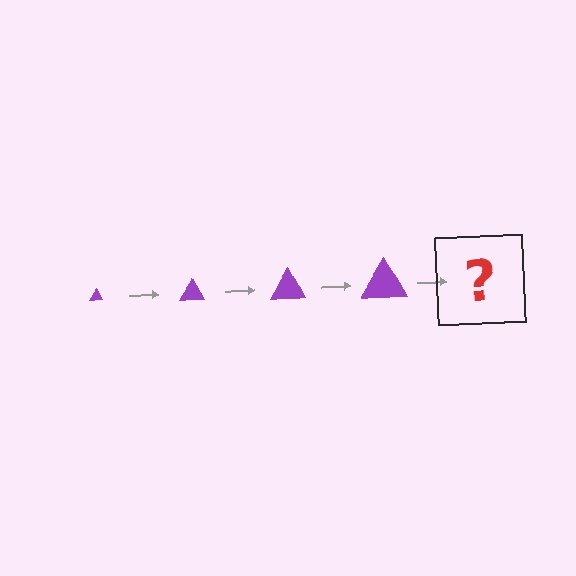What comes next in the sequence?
The next element should be a purple triangle, larger than the previous one.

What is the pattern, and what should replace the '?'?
The pattern is that the triangle gets progressively larger each step. The '?' should be a purple triangle, larger than the previous one.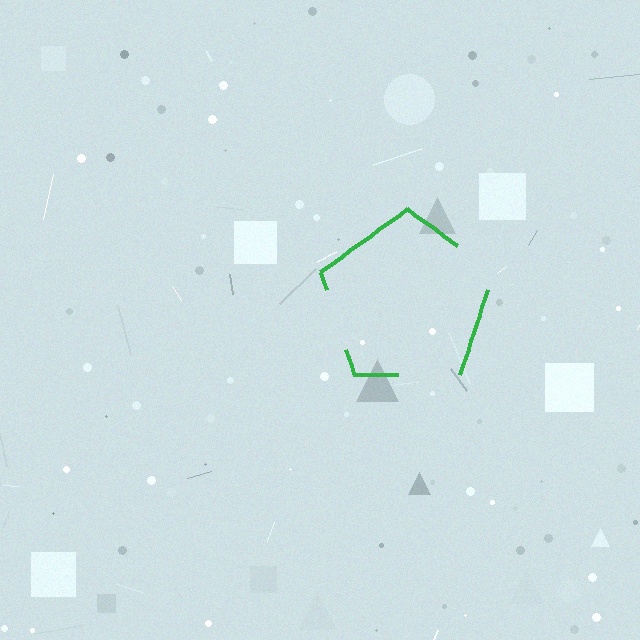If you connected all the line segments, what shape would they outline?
They would outline a pentagon.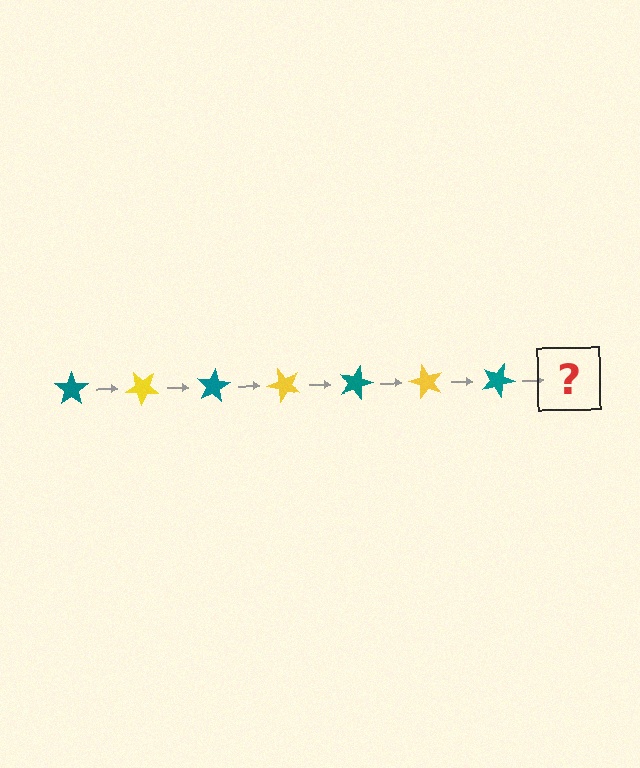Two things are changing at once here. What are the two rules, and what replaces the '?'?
The two rules are that it rotates 40 degrees each step and the color cycles through teal and yellow. The '?' should be a yellow star, rotated 280 degrees from the start.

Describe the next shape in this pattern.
It should be a yellow star, rotated 280 degrees from the start.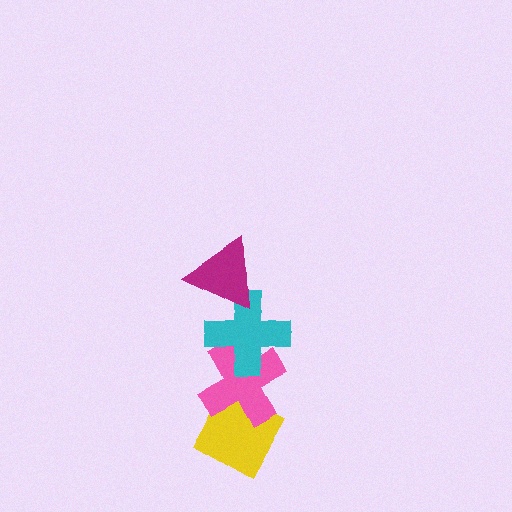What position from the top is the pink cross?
The pink cross is 3rd from the top.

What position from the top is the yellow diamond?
The yellow diamond is 4th from the top.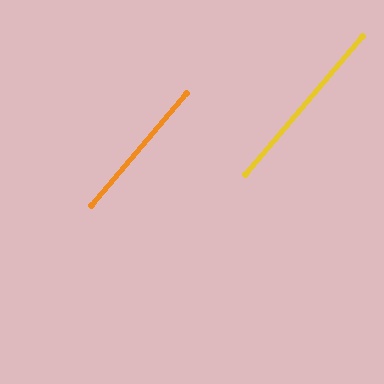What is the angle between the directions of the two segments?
Approximately 0 degrees.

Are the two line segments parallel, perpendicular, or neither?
Parallel — their directions differ by only 0.1°.